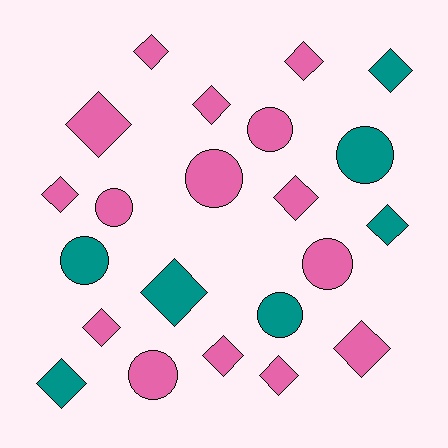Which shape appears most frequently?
Diamond, with 14 objects.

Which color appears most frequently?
Pink, with 15 objects.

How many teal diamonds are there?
There are 4 teal diamonds.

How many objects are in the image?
There are 22 objects.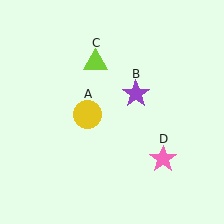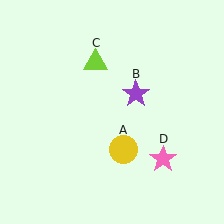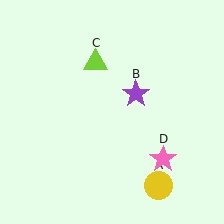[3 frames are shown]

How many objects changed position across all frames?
1 object changed position: yellow circle (object A).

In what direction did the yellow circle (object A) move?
The yellow circle (object A) moved down and to the right.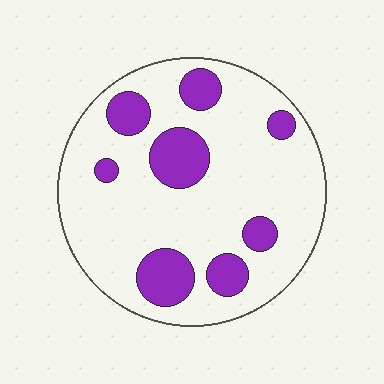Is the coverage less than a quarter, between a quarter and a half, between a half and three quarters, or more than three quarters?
Less than a quarter.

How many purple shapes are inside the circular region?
8.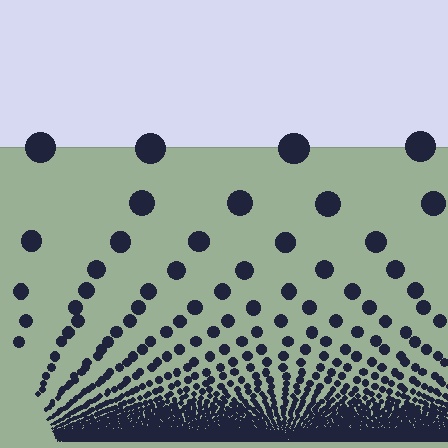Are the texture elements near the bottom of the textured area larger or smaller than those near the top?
Smaller. The gradient is inverted — elements near the bottom are smaller and denser.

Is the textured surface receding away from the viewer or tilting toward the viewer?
The surface appears to tilt toward the viewer. Texture elements get larger and sparser toward the top.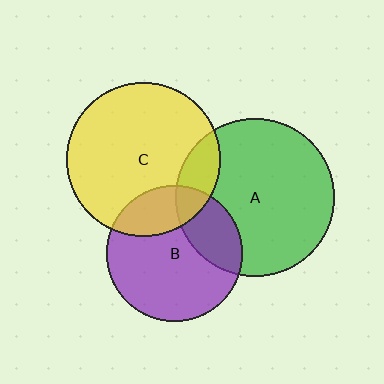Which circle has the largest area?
Circle A (green).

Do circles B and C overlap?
Yes.